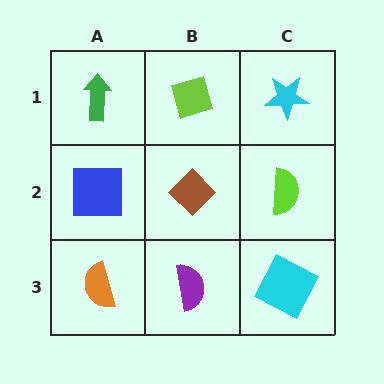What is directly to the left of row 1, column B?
A green arrow.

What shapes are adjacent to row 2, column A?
A green arrow (row 1, column A), an orange semicircle (row 3, column A), a brown diamond (row 2, column B).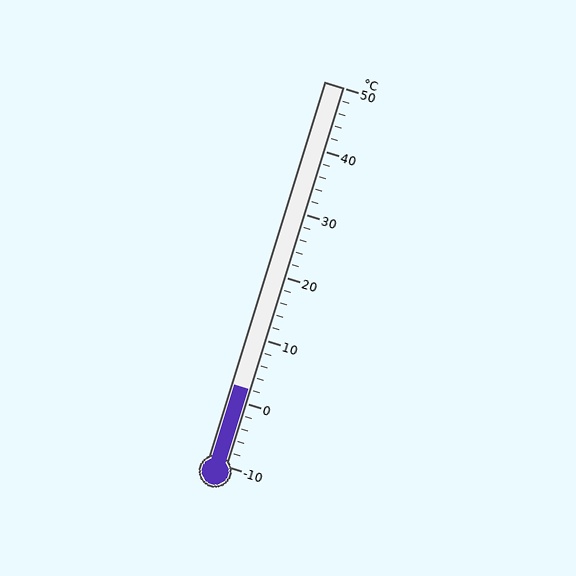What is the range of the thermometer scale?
The thermometer scale ranges from -10°C to 50°C.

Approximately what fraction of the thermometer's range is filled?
The thermometer is filled to approximately 20% of its range.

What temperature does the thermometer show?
The thermometer shows approximately 2°C.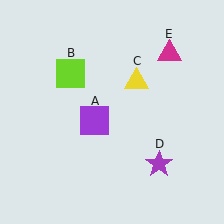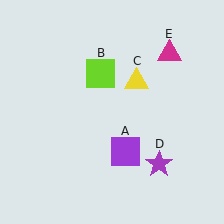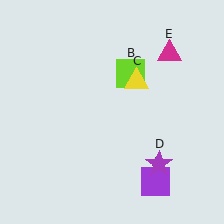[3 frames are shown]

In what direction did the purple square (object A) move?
The purple square (object A) moved down and to the right.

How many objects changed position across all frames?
2 objects changed position: purple square (object A), lime square (object B).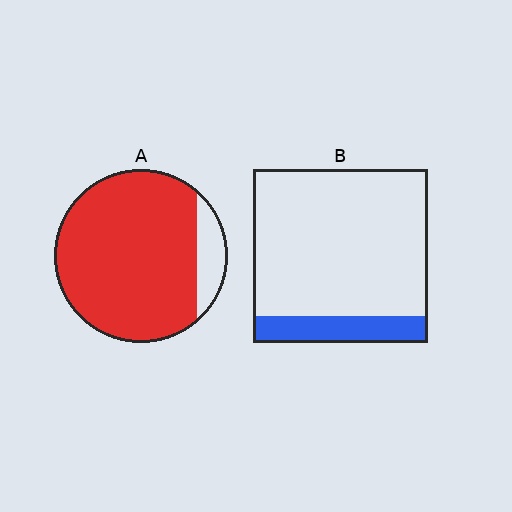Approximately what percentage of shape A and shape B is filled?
A is approximately 90% and B is approximately 15%.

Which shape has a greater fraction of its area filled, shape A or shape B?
Shape A.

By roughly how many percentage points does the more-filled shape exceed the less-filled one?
By roughly 70 percentage points (A over B).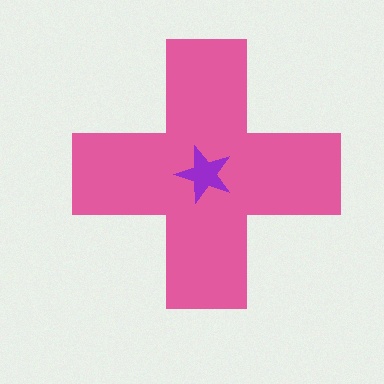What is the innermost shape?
The purple star.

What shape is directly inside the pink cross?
The purple star.